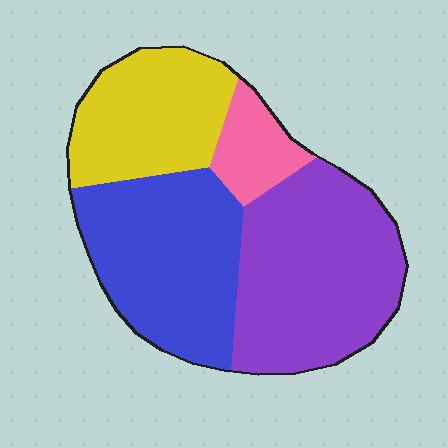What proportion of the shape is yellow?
Yellow covers 23% of the shape.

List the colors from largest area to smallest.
From largest to smallest: purple, blue, yellow, pink.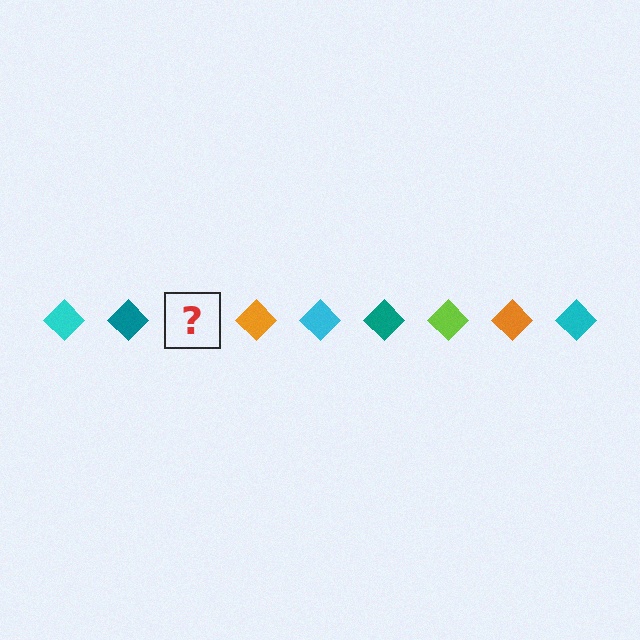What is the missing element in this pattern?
The missing element is a lime diamond.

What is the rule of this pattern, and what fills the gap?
The rule is that the pattern cycles through cyan, teal, lime, orange diamonds. The gap should be filled with a lime diamond.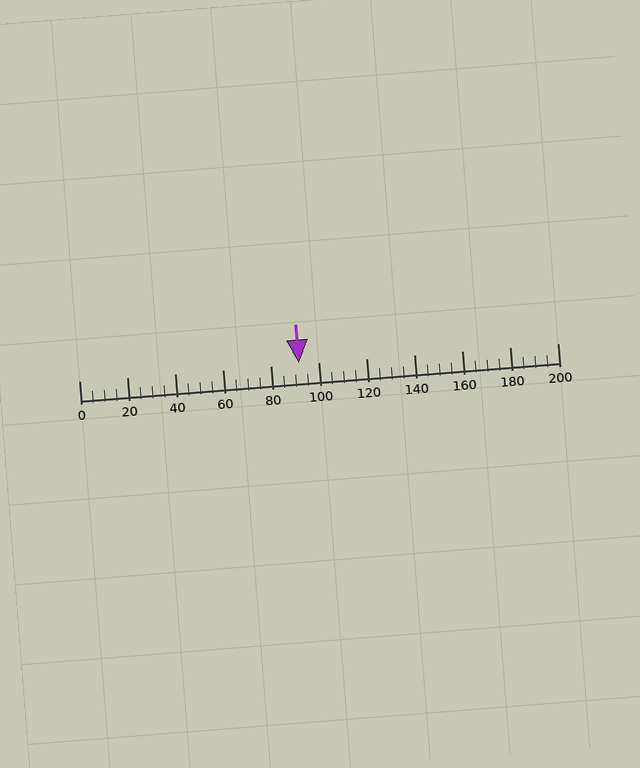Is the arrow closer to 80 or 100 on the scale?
The arrow is closer to 100.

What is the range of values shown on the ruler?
The ruler shows values from 0 to 200.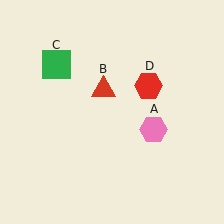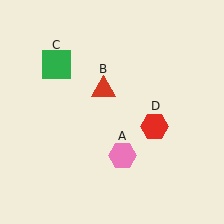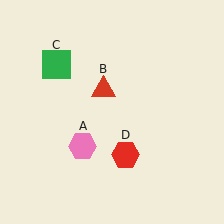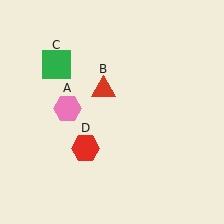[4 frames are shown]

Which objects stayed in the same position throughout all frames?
Red triangle (object B) and green square (object C) remained stationary.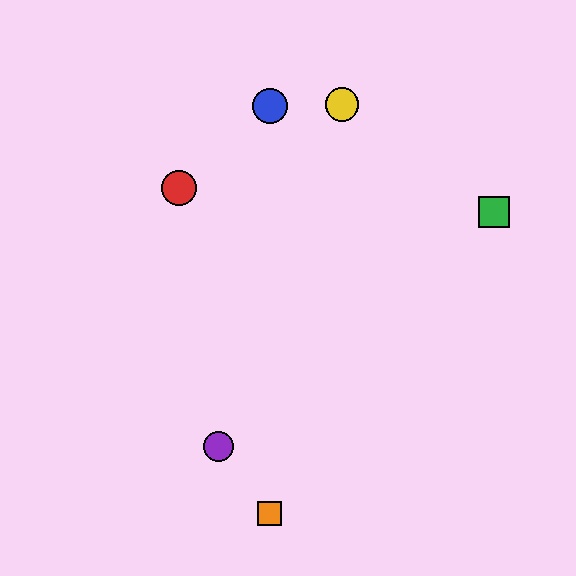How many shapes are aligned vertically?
2 shapes (the blue circle, the orange square) are aligned vertically.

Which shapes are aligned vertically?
The blue circle, the orange square are aligned vertically.